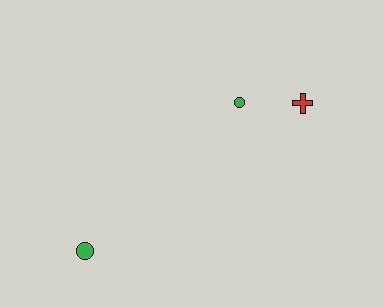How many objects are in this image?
There are 3 objects.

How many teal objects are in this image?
There are no teal objects.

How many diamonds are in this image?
There are no diamonds.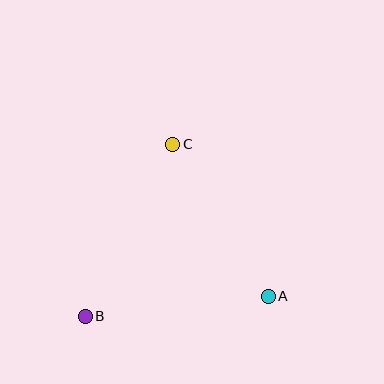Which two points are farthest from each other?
Points B and C are farthest from each other.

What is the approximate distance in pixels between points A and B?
The distance between A and B is approximately 184 pixels.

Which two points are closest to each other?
Points A and C are closest to each other.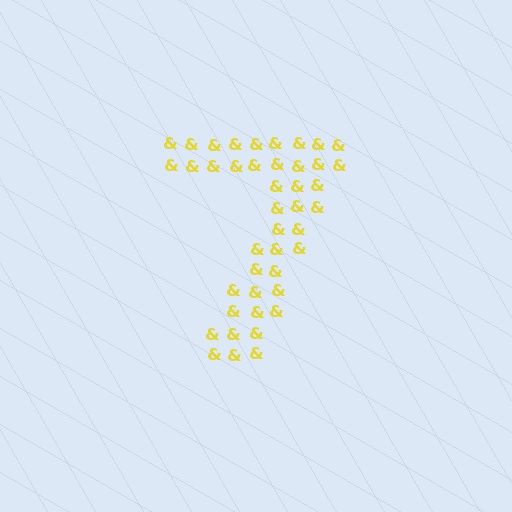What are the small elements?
The small elements are ampersands.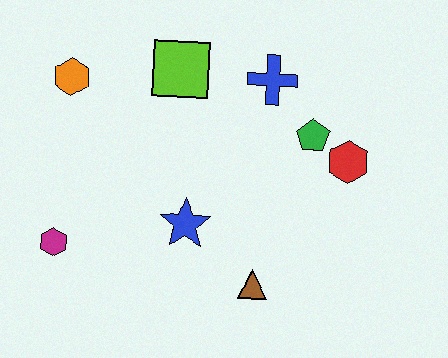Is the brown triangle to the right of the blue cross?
No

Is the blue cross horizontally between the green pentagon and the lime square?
Yes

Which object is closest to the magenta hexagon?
The blue star is closest to the magenta hexagon.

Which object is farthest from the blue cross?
The magenta hexagon is farthest from the blue cross.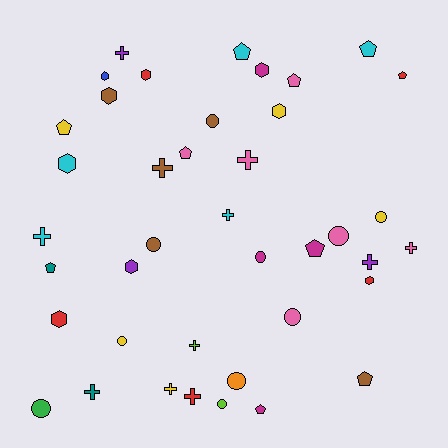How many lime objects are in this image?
There are 2 lime objects.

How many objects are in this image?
There are 40 objects.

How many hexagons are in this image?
There are 9 hexagons.